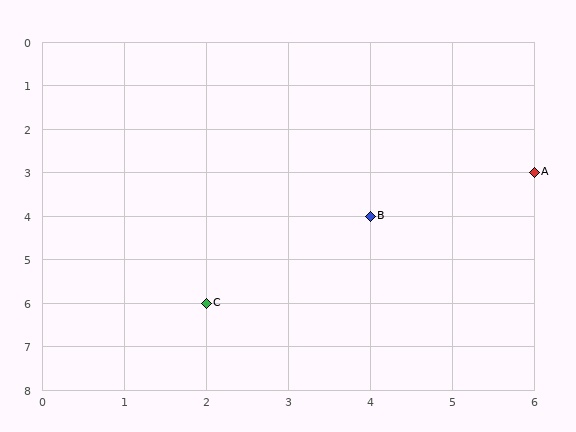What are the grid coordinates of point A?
Point A is at grid coordinates (6, 3).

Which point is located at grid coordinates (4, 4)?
Point B is at (4, 4).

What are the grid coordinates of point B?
Point B is at grid coordinates (4, 4).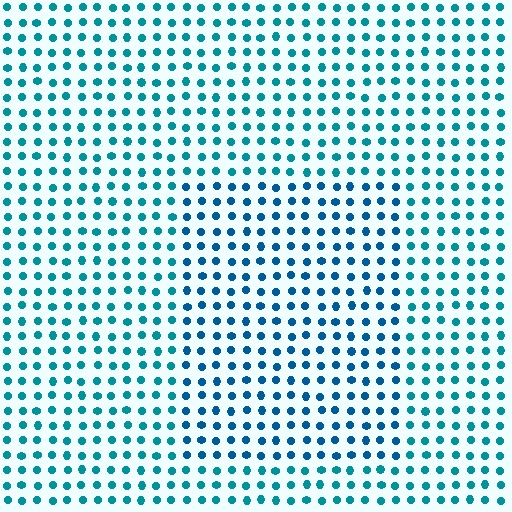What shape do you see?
I see a rectangle.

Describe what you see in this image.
The image is filled with small teal elements in a uniform arrangement. A rectangle-shaped region is visible where the elements are tinted to a slightly different hue, forming a subtle color boundary.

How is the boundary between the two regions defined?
The boundary is defined purely by a slight shift in hue (about 22 degrees). Spacing, size, and orientation are identical on both sides.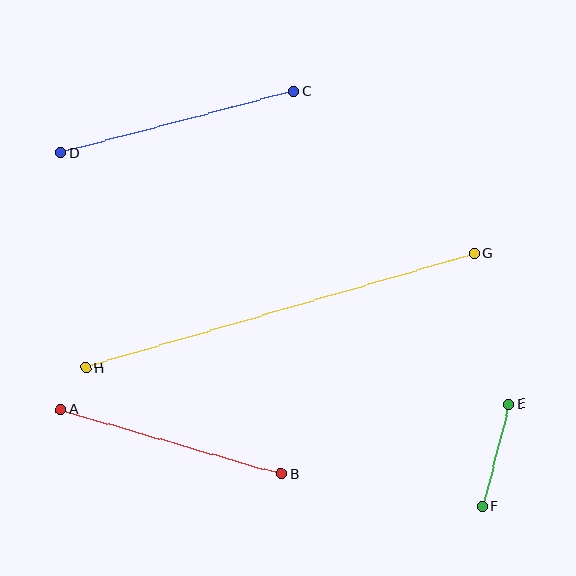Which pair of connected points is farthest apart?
Points G and H are farthest apart.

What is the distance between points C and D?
The distance is approximately 241 pixels.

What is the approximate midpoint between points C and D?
The midpoint is at approximately (178, 122) pixels.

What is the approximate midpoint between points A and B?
The midpoint is at approximately (171, 442) pixels.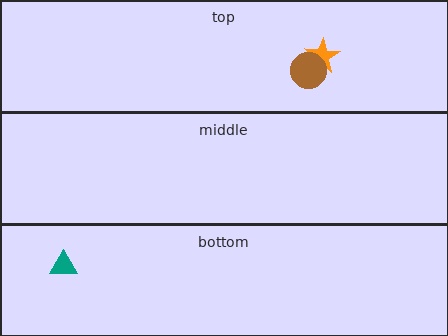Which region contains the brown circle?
The top region.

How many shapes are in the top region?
2.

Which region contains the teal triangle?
The bottom region.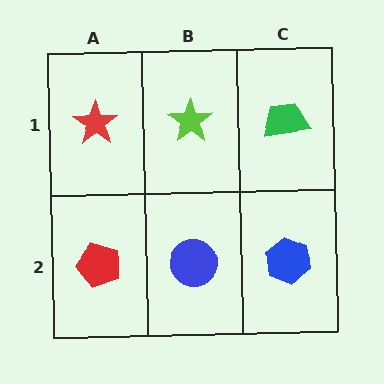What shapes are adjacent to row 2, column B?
A lime star (row 1, column B), a red pentagon (row 2, column A), a blue hexagon (row 2, column C).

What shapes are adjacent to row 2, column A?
A red star (row 1, column A), a blue circle (row 2, column B).